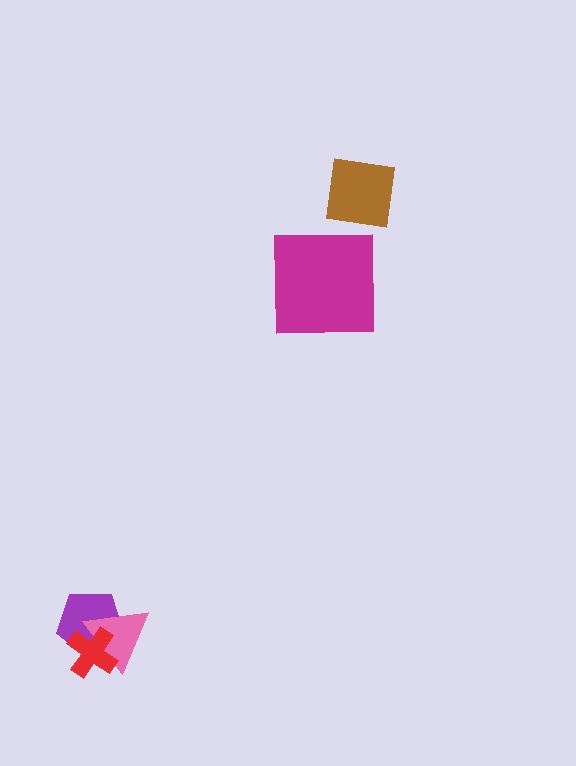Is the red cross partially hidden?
No, no other shape covers it.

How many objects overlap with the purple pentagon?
2 objects overlap with the purple pentagon.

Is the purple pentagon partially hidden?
Yes, it is partially covered by another shape.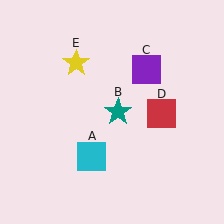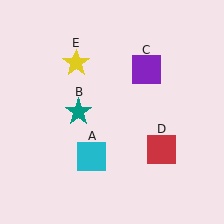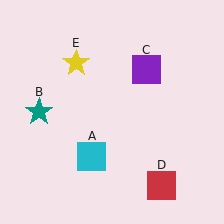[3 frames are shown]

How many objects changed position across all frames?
2 objects changed position: teal star (object B), red square (object D).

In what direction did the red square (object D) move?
The red square (object D) moved down.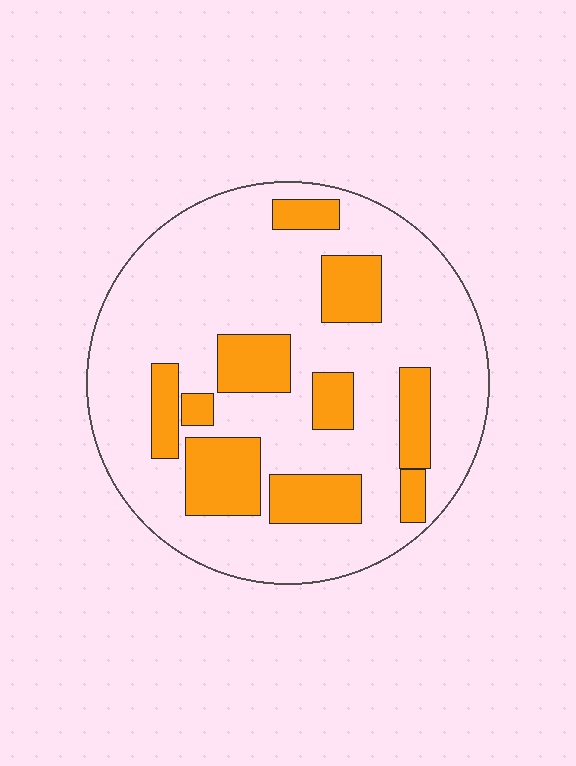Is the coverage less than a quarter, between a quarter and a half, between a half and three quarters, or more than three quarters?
Between a quarter and a half.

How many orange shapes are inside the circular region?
10.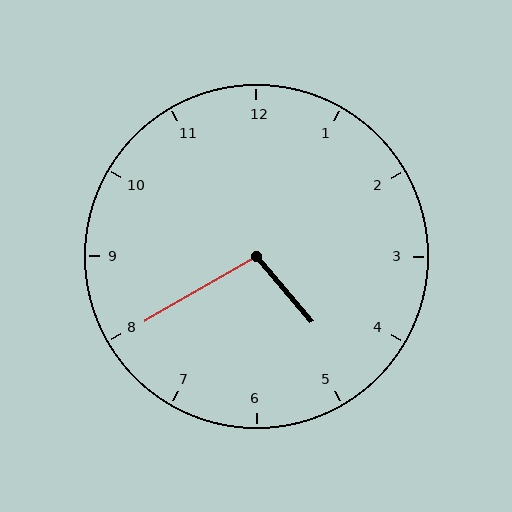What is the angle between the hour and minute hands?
Approximately 100 degrees.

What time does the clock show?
4:40.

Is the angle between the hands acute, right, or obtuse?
It is obtuse.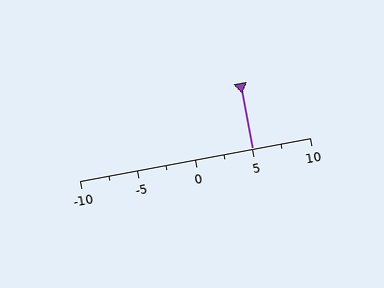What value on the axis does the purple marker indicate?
The marker indicates approximately 5.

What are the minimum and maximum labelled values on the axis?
The axis runs from -10 to 10.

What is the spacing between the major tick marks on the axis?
The major ticks are spaced 5 apart.